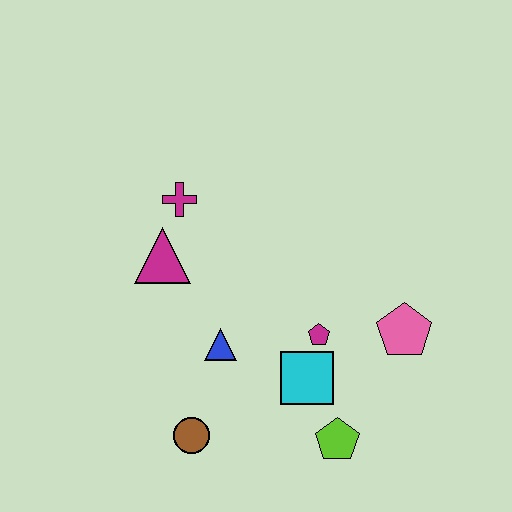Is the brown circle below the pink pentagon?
Yes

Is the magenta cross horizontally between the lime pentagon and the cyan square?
No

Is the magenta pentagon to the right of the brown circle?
Yes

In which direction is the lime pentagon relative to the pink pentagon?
The lime pentagon is below the pink pentagon.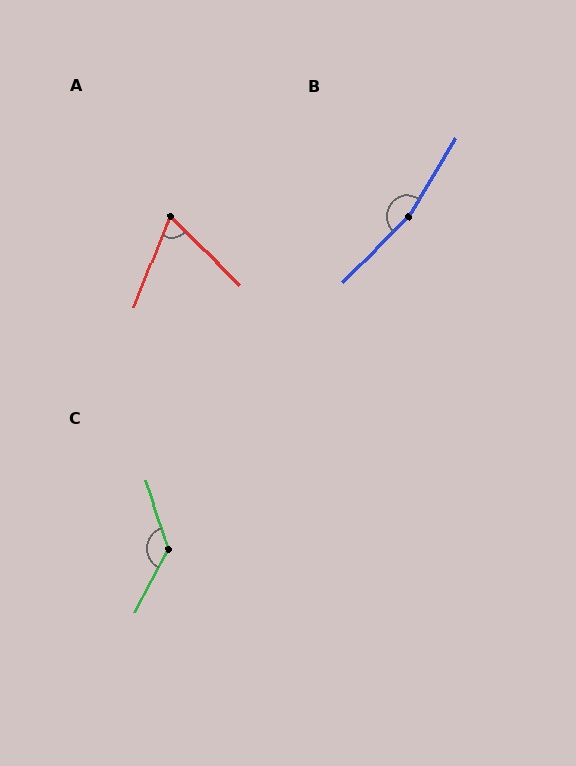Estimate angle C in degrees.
Approximately 133 degrees.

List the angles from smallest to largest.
A (67°), C (133°), B (166°).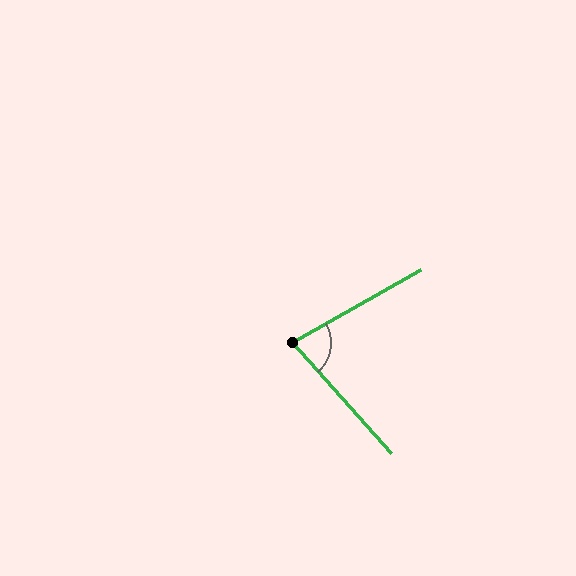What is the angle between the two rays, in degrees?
Approximately 77 degrees.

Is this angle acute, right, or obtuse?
It is acute.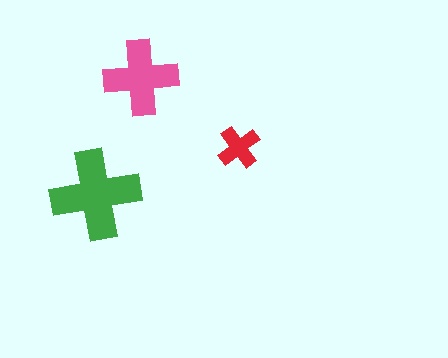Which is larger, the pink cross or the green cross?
The green one.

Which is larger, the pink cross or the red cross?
The pink one.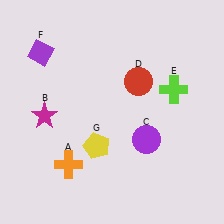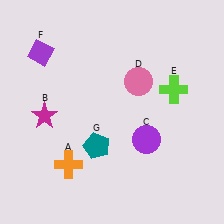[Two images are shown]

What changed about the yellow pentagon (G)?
In Image 1, G is yellow. In Image 2, it changed to teal.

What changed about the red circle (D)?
In Image 1, D is red. In Image 2, it changed to pink.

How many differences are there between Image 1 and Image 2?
There are 2 differences between the two images.